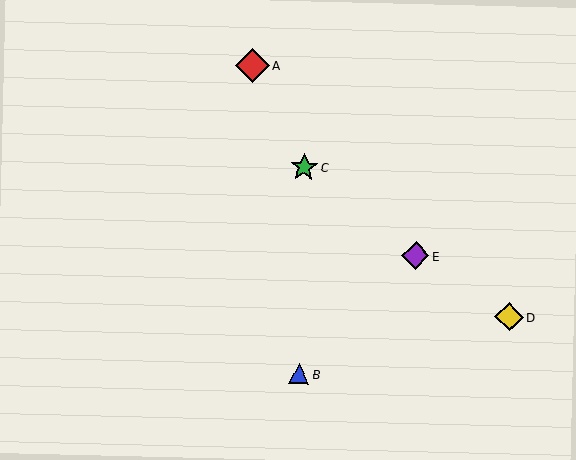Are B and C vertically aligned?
Yes, both are at x≈299.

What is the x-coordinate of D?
Object D is at x≈509.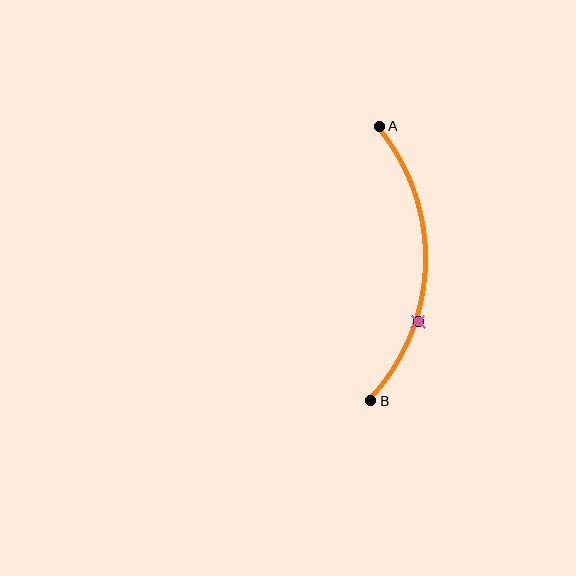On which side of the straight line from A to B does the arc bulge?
The arc bulges to the right of the straight line connecting A and B.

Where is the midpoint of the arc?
The arc midpoint is the point on the curve farthest from the straight line joining A and B. It sits to the right of that line.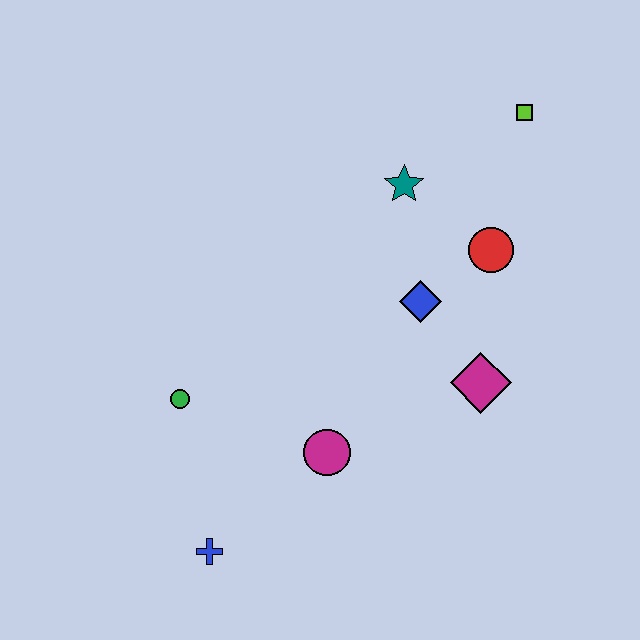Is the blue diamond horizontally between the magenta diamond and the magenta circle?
Yes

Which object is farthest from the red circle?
The blue cross is farthest from the red circle.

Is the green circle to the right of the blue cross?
No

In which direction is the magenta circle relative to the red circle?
The magenta circle is below the red circle.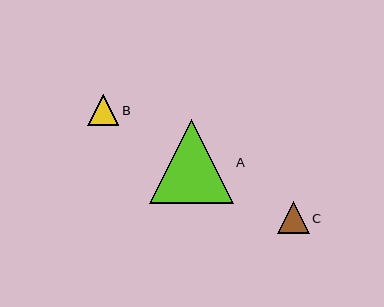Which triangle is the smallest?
Triangle B is the smallest with a size of approximately 31 pixels.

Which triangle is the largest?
Triangle A is the largest with a size of approximately 84 pixels.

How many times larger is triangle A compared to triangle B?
Triangle A is approximately 2.7 times the size of triangle B.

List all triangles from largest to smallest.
From largest to smallest: A, C, B.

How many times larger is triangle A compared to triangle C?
Triangle A is approximately 2.6 times the size of triangle C.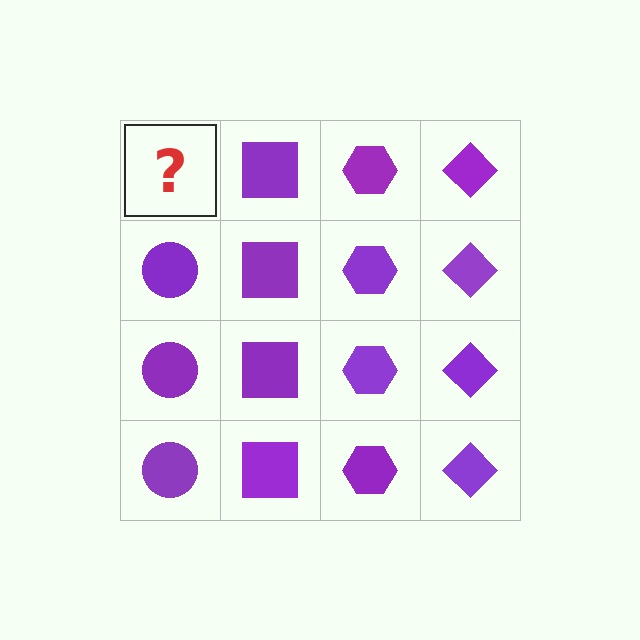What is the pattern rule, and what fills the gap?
The rule is that each column has a consistent shape. The gap should be filled with a purple circle.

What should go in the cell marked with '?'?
The missing cell should contain a purple circle.